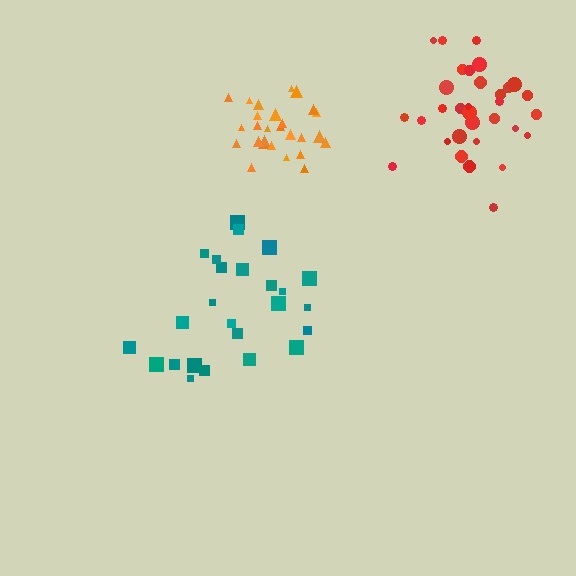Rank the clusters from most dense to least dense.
orange, red, teal.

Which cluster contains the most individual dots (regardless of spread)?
Red (32).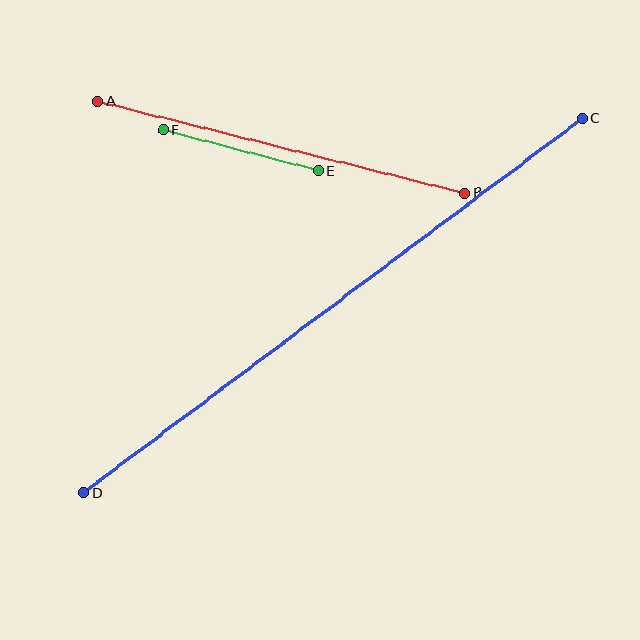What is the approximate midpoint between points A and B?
The midpoint is at approximately (282, 147) pixels.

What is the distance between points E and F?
The distance is approximately 160 pixels.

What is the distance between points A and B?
The distance is approximately 378 pixels.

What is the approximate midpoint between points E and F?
The midpoint is at approximately (241, 150) pixels.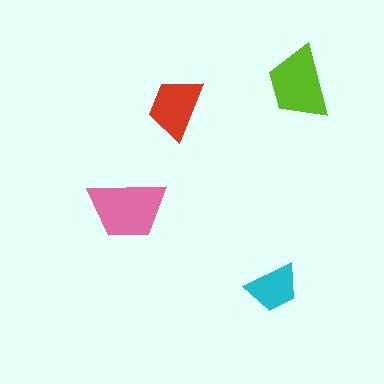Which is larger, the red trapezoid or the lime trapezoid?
The lime one.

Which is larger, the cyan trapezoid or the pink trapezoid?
The pink one.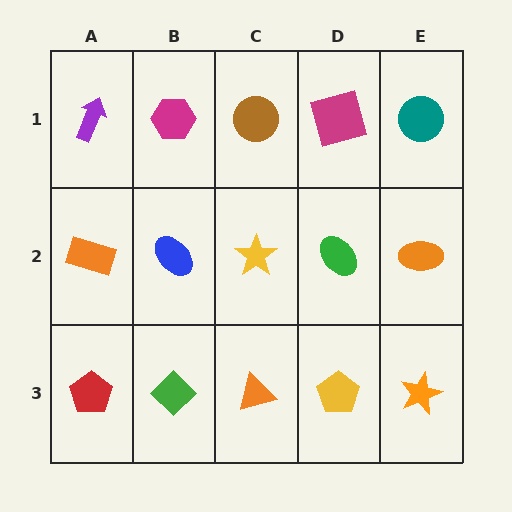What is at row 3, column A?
A red pentagon.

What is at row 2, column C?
A yellow star.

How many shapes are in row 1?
5 shapes.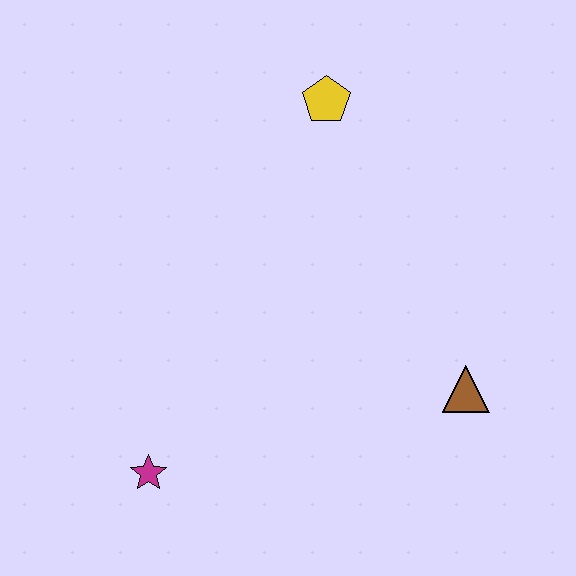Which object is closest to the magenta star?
The brown triangle is closest to the magenta star.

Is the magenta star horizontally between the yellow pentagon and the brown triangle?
No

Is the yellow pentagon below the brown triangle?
No